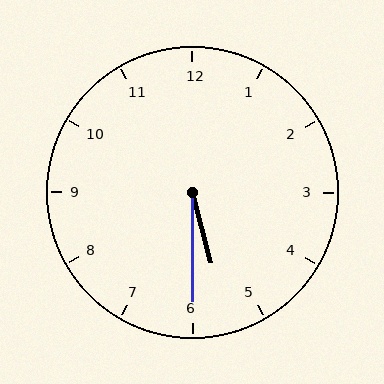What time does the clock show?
5:30.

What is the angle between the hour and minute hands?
Approximately 15 degrees.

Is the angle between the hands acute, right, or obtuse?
It is acute.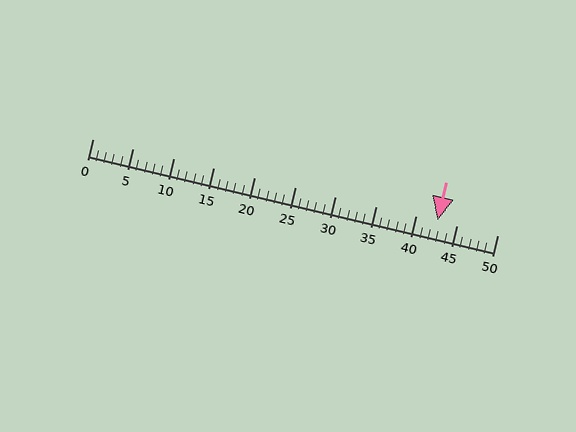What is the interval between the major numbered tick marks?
The major tick marks are spaced 5 units apart.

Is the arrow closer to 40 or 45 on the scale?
The arrow is closer to 45.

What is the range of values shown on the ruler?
The ruler shows values from 0 to 50.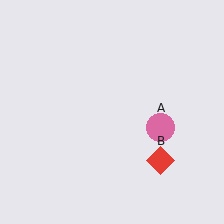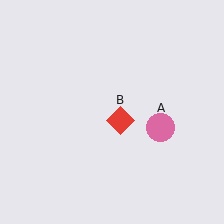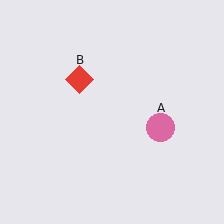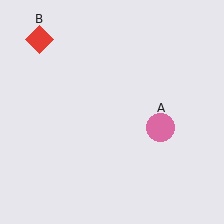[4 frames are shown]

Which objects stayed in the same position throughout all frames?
Pink circle (object A) remained stationary.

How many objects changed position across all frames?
1 object changed position: red diamond (object B).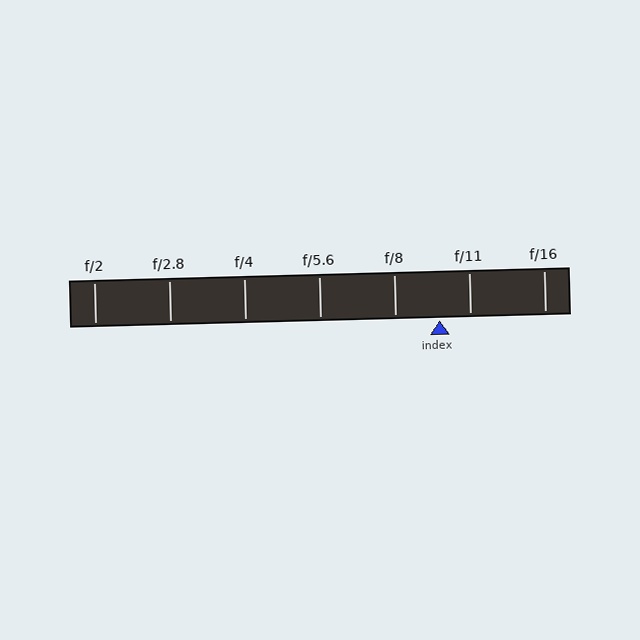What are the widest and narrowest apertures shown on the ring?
The widest aperture shown is f/2 and the narrowest is f/16.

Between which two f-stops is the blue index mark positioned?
The index mark is between f/8 and f/11.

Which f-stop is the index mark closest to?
The index mark is closest to f/11.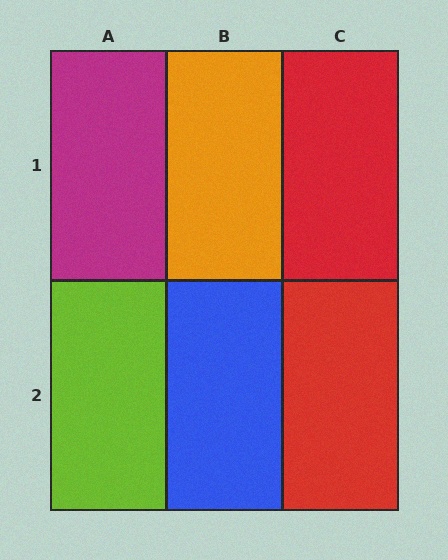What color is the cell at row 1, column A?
Magenta.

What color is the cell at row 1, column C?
Red.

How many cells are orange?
1 cell is orange.